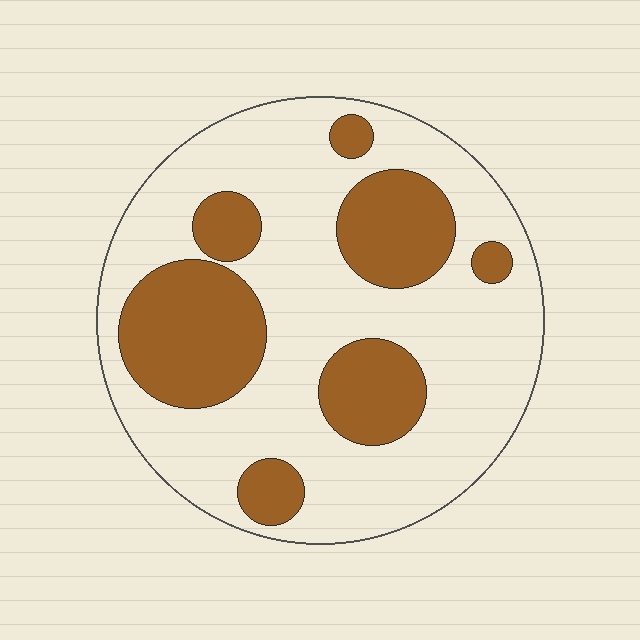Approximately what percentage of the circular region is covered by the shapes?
Approximately 30%.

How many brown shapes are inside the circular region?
7.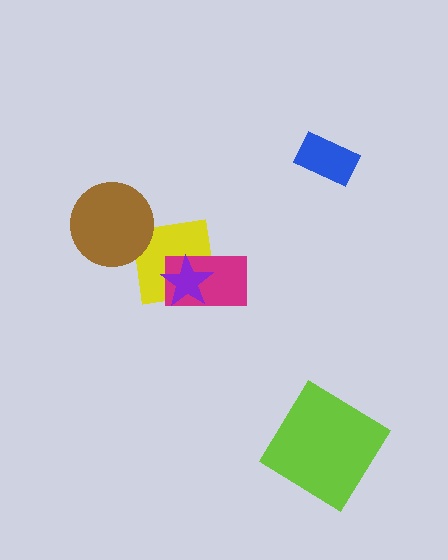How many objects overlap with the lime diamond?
0 objects overlap with the lime diamond.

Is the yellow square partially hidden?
Yes, it is partially covered by another shape.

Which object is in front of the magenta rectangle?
The purple star is in front of the magenta rectangle.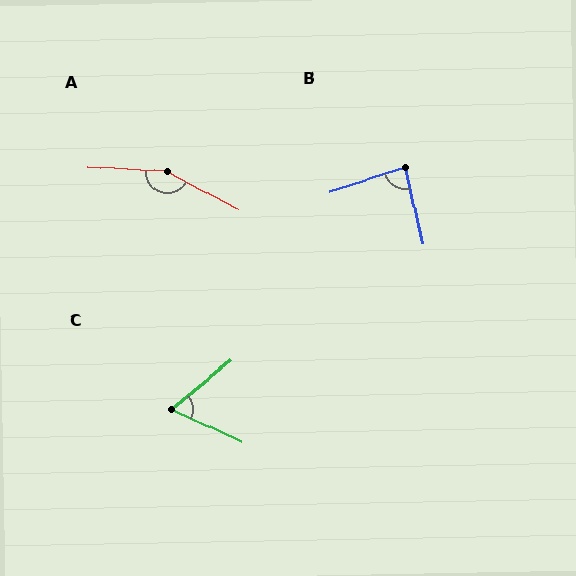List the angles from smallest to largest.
C (65°), B (84°), A (155°).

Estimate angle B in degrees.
Approximately 84 degrees.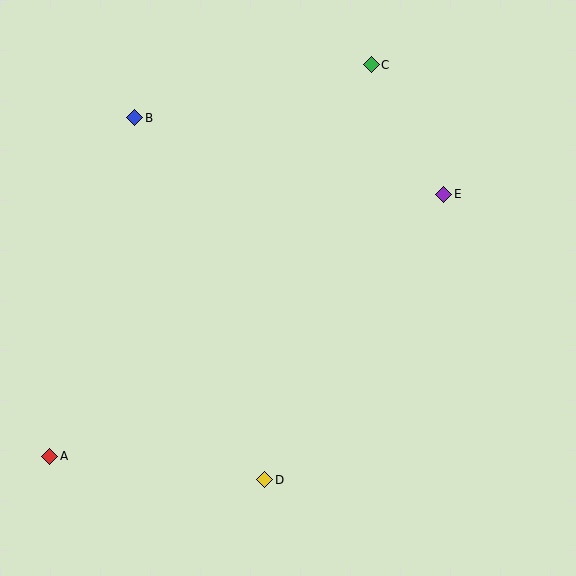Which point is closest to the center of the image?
Point E at (444, 194) is closest to the center.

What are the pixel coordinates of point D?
Point D is at (265, 480).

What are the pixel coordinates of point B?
Point B is at (135, 118).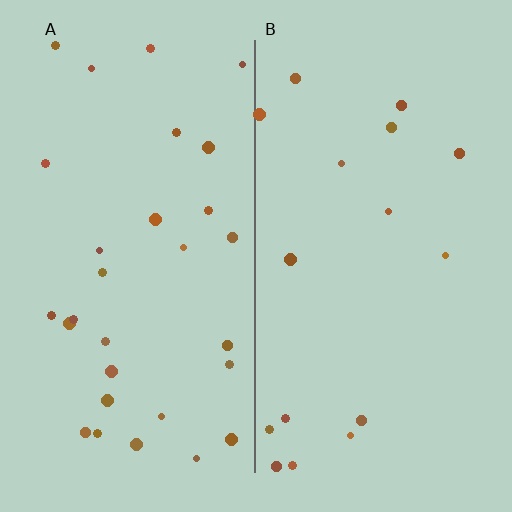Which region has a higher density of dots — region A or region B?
A (the left).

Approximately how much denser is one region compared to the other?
Approximately 1.8× — region A over region B.